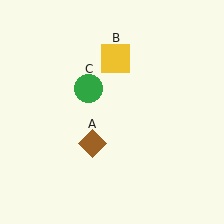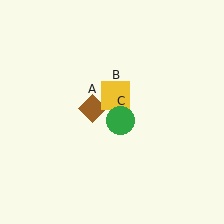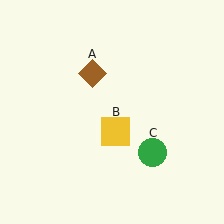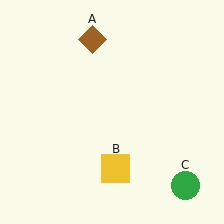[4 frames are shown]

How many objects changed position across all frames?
3 objects changed position: brown diamond (object A), yellow square (object B), green circle (object C).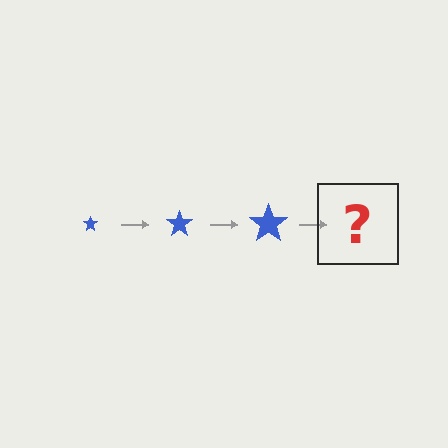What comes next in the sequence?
The next element should be a blue star, larger than the previous one.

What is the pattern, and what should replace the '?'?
The pattern is that the star gets progressively larger each step. The '?' should be a blue star, larger than the previous one.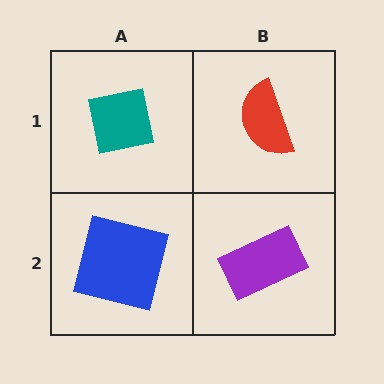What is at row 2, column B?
A purple rectangle.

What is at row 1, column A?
A teal square.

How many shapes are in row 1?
2 shapes.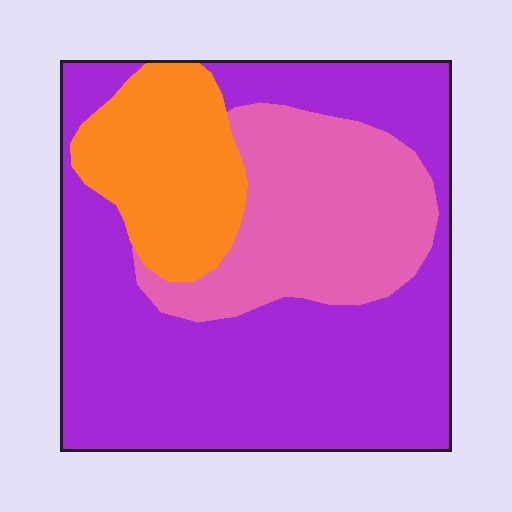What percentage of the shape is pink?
Pink takes up about one quarter (1/4) of the shape.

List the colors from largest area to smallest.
From largest to smallest: purple, pink, orange.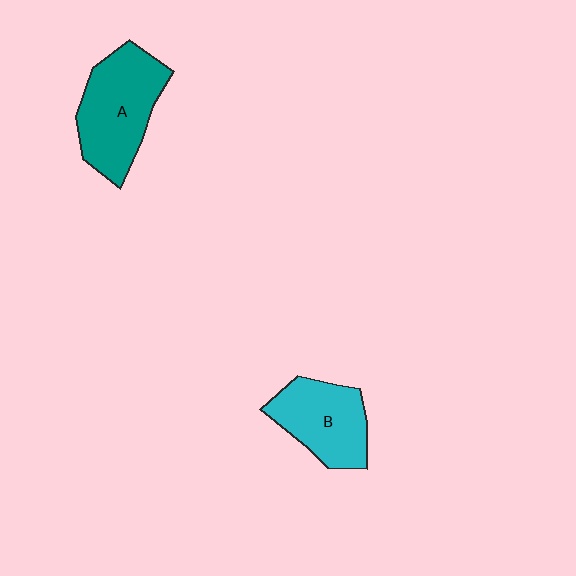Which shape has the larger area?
Shape A (teal).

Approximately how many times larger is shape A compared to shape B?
Approximately 1.3 times.